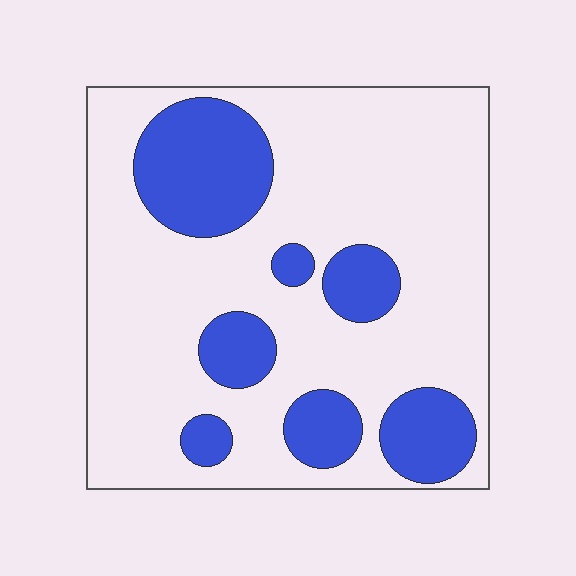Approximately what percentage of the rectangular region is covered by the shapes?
Approximately 25%.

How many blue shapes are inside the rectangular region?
7.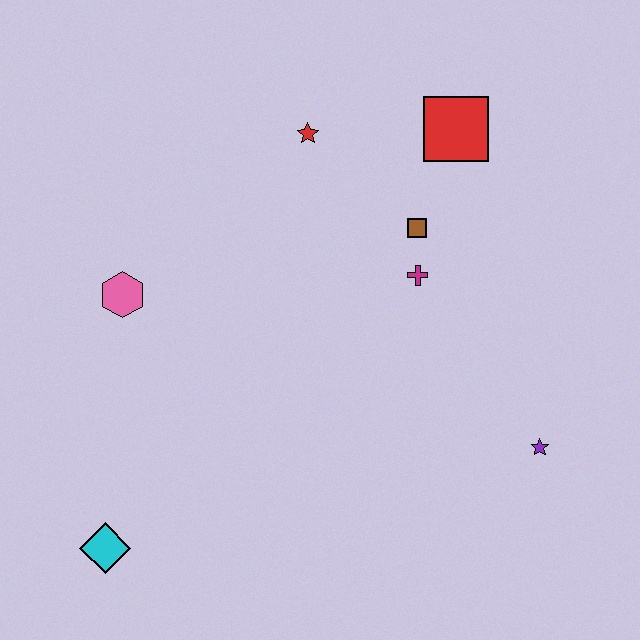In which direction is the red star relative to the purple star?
The red star is above the purple star.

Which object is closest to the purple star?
The magenta cross is closest to the purple star.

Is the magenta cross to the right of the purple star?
No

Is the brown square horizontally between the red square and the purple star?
No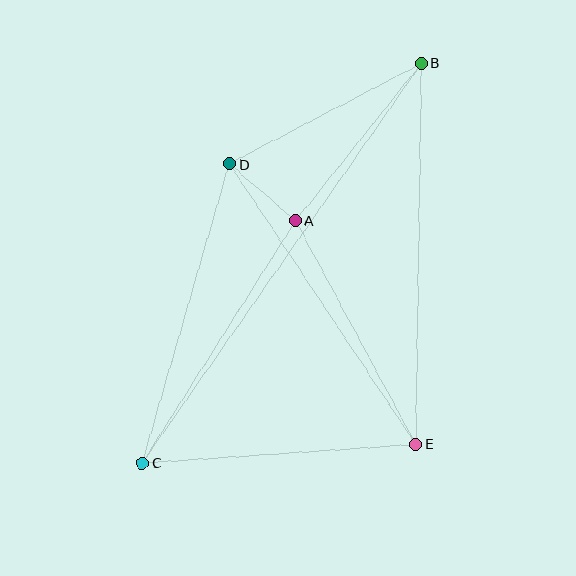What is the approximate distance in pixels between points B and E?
The distance between B and E is approximately 381 pixels.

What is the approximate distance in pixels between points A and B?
The distance between A and B is approximately 201 pixels.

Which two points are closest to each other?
Points A and D are closest to each other.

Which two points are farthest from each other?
Points B and C are farthest from each other.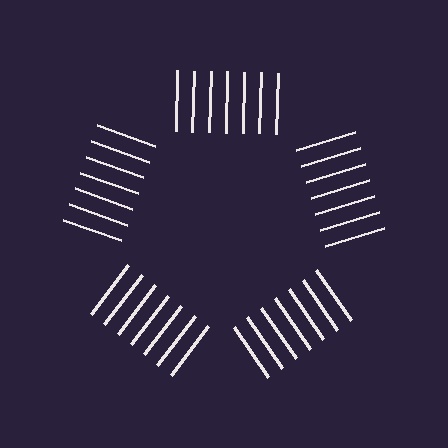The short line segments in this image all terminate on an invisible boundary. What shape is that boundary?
An illusory pentagon — the line segments terminate on its edges but no continuous stroke is drawn.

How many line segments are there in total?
35 — 7 along each of the 5 edges.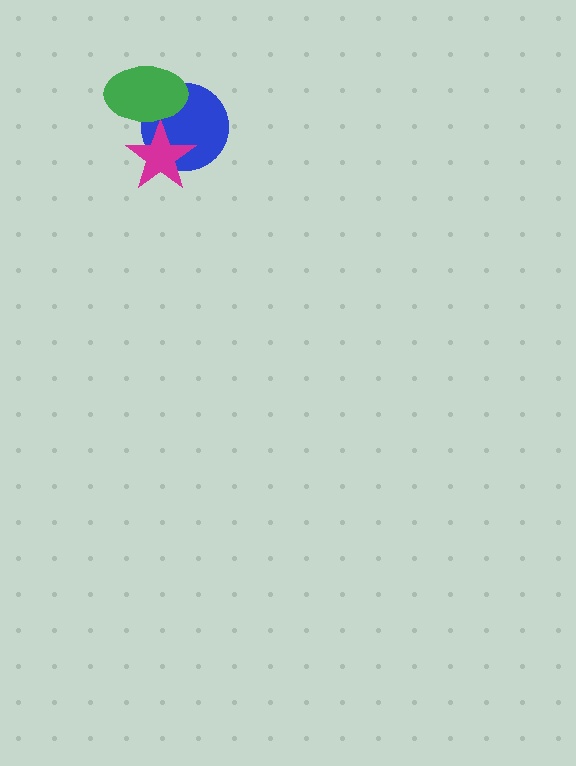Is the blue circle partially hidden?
Yes, it is partially covered by another shape.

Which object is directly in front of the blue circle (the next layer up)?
The magenta star is directly in front of the blue circle.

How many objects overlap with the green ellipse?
2 objects overlap with the green ellipse.